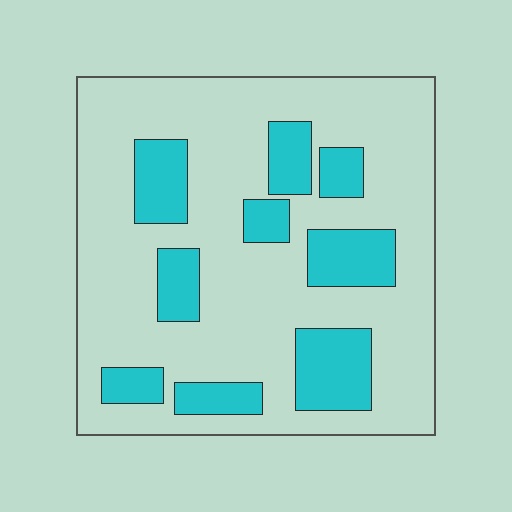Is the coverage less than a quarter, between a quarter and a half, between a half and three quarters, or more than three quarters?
Less than a quarter.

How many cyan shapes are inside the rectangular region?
9.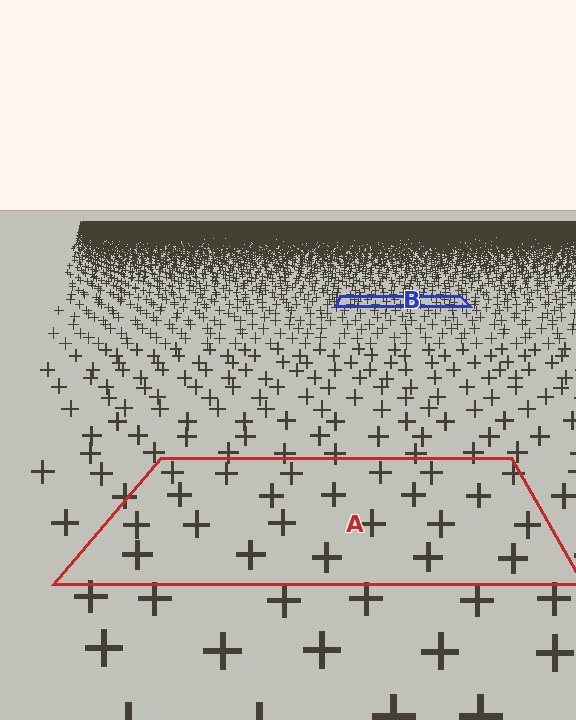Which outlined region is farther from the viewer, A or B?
Region B is farther from the viewer — the texture elements inside it appear smaller and more densely packed.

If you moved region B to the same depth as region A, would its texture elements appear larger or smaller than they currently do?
They would appear larger. At a closer depth, the same texture elements are projected at a bigger on-screen size.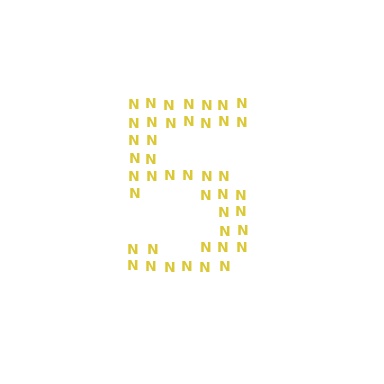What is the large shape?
The large shape is the digit 5.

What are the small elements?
The small elements are letter N's.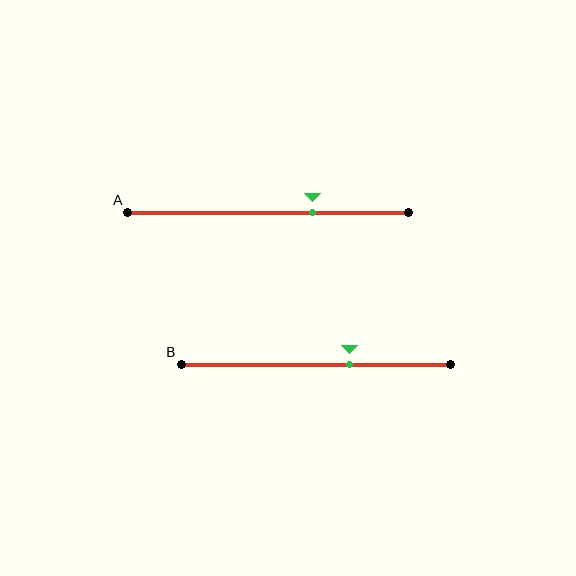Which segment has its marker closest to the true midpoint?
Segment B has its marker closest to the true midpoint.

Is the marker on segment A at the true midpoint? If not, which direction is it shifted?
No, the marker on segment A is shifted to the right by about 16% of the segment length.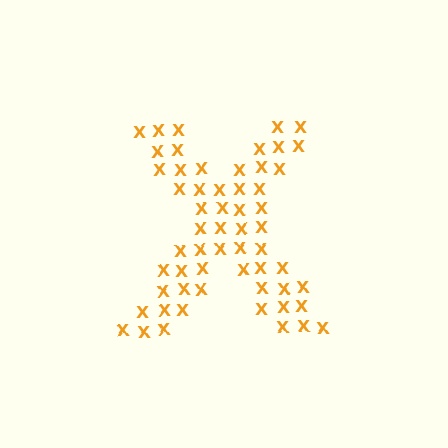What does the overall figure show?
The overall figure shows the letter X.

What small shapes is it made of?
It is made of small letter X's.